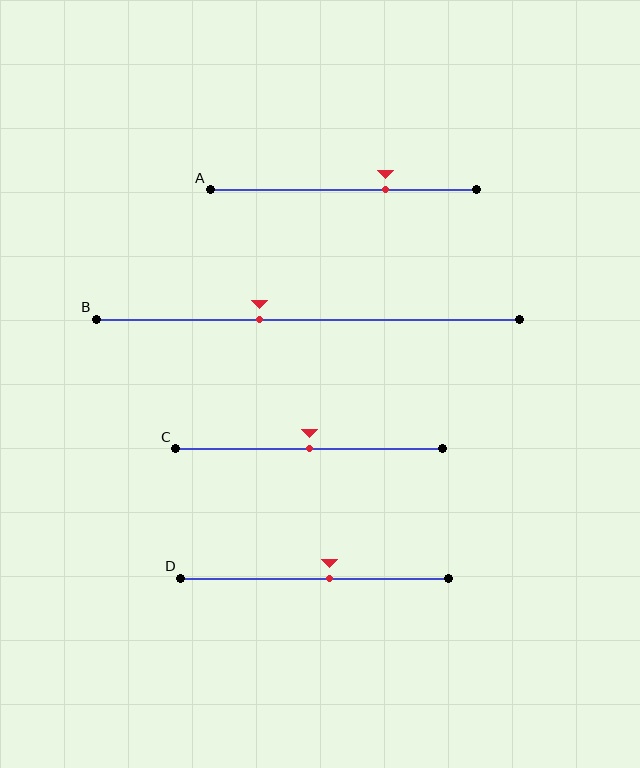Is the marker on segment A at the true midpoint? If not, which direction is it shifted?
No, the marker on segment A is shifted to the right by about 16% of the segment length.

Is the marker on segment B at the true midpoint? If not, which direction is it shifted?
No, the marker on segment B is shifted to the left by about 11% of the segment length.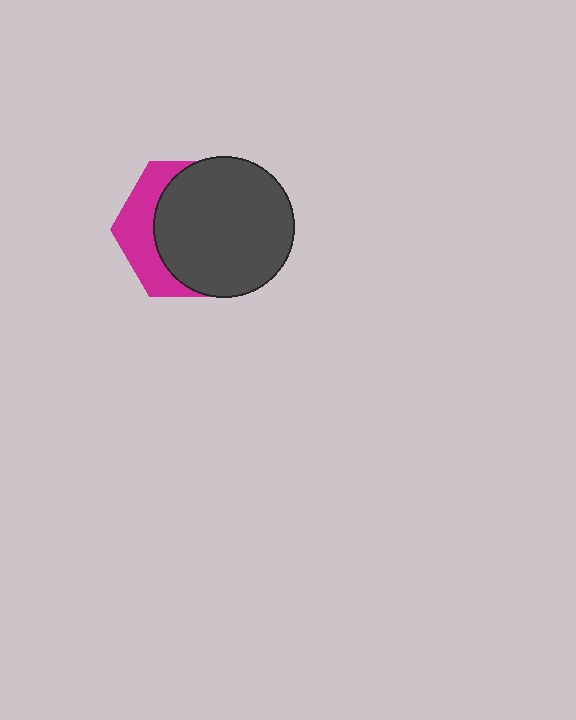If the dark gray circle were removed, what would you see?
You would see the complete magenta hexagon.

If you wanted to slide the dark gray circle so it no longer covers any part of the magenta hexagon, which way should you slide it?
Slide it right — that is the most direct way to separate the two shapes.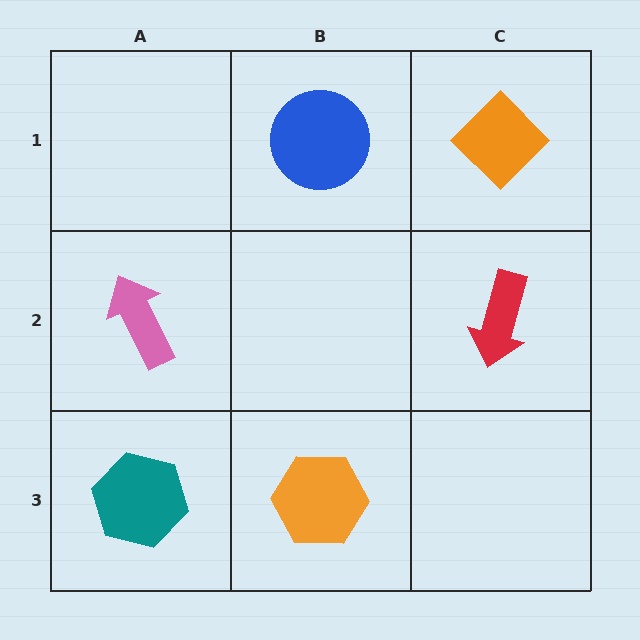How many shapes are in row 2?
2 shapes.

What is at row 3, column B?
An orange hexagon.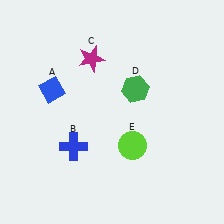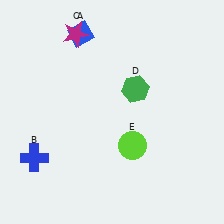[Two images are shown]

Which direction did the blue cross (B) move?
The blue cross (B) moved left.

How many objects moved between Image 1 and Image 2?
3 objects moved between the two images.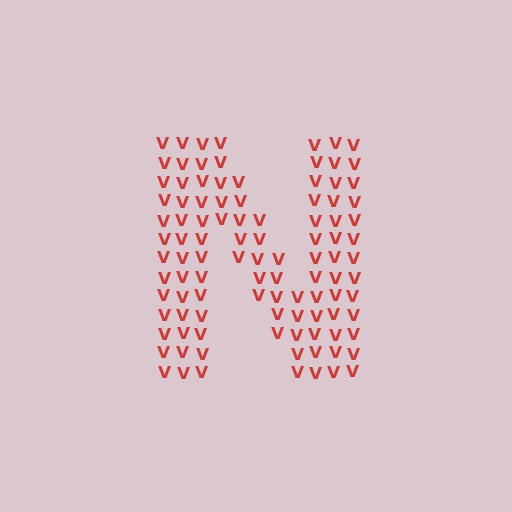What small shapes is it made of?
It is made of small letter V's.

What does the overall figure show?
The overall figure shows the letter N.